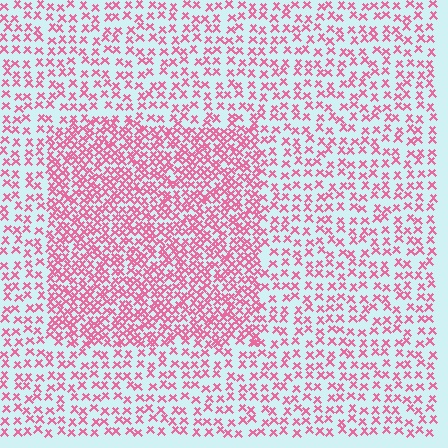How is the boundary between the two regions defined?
The boundary is defined by a change in element density (approximately 2.0x ratio). All elements are the same color, size, and shape.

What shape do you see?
I see a rectangle.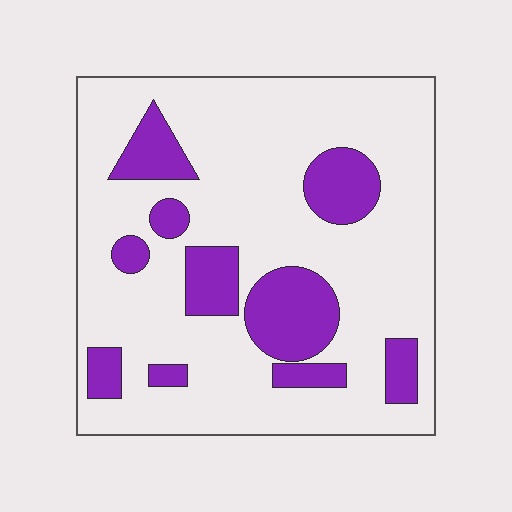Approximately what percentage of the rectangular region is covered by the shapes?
Approximately 20%.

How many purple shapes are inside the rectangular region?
10.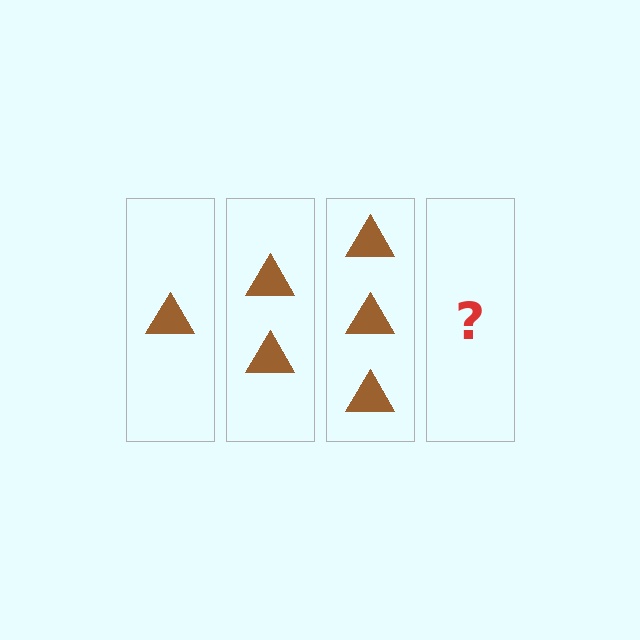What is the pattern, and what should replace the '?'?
The pattern is that each step adds one more triangle. The '?' should be 4 triangles.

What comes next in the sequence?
The next element should be 4 triangles.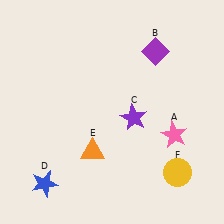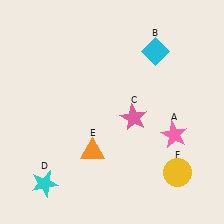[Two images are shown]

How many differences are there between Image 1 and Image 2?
There are 3 differences between the two images.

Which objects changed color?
B changed from purple to cyan. C changed from purple to pink. D changed from blue to cyan.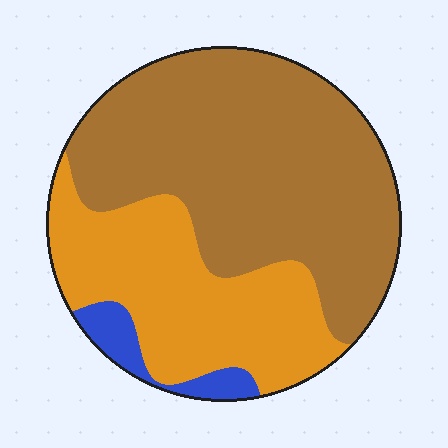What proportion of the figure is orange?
Orange covers 35% of the figure.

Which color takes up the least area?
Blue, at roughly 5%.